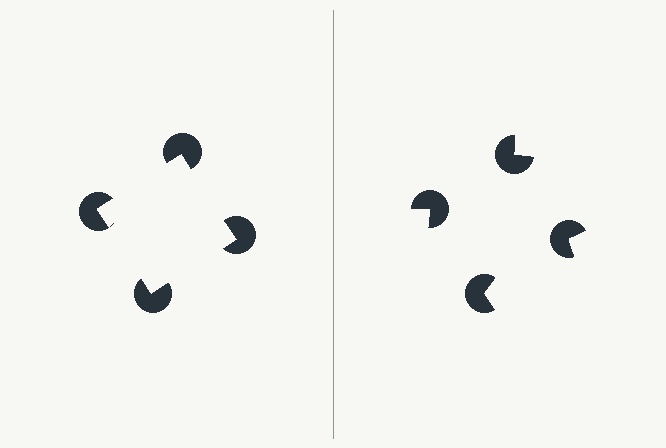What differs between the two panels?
The pac-man discs are positioned identically on both sides; only the wedge orientations differ. On the left they align to a square; on the right they are misaligned.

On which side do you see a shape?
An illusory square appears on the left side. On the right side the wedge cuts are rotated, so no coherent shape forms.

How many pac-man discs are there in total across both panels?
8 — 4 on each side.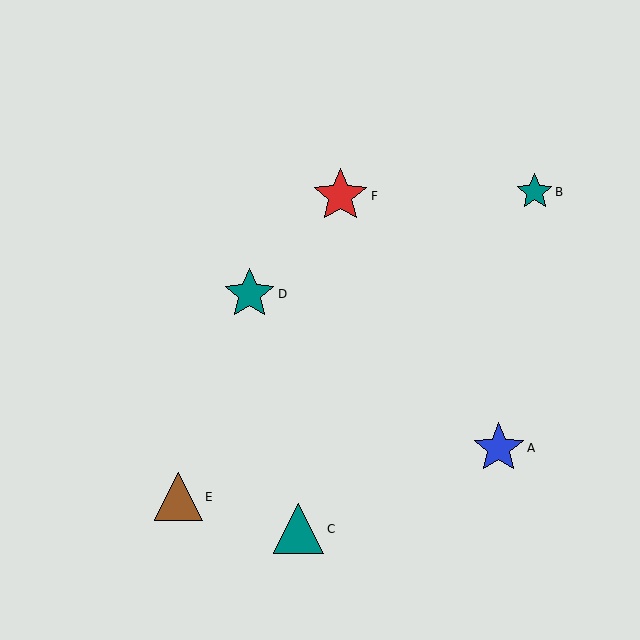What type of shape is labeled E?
Shape E is a brown triangle.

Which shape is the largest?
The red star (labeled F) is the largest.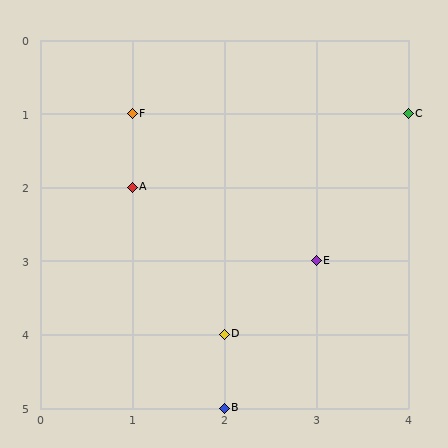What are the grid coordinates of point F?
Point F is at grid coordinates (1, 1).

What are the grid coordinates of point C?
Point C is at grid coordinates (4, 1).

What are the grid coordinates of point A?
Point A is at grid coordinates (1, 2).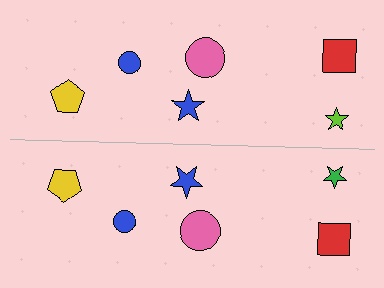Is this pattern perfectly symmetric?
No, the pattern is not perfectly symmetric. The green star on the bottom side breaks the symmetry — its mirror counterpart is lime.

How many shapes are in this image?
There are 12 shapes in this image.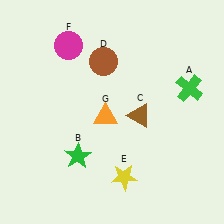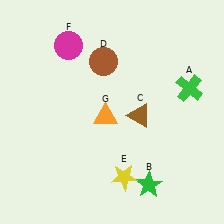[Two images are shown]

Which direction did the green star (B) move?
The green star (B) moved right.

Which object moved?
The green star (B) moved right.